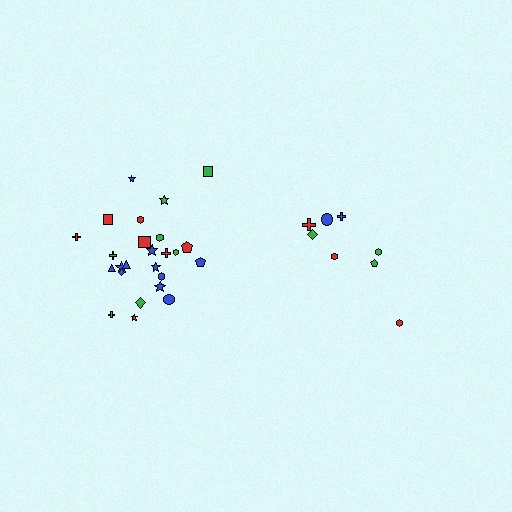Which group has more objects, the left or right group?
The left group.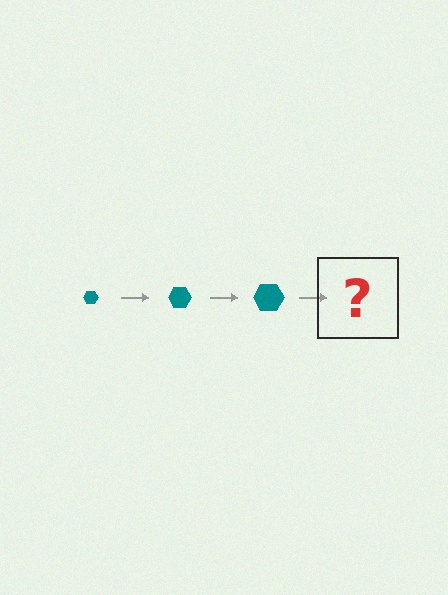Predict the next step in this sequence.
The next step is a teal hexagon, larger than the previous one.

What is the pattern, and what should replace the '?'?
The pattern is that the hexagon gets progressively larger each step. The '?' should be a teal hexagon, larger than the previous one.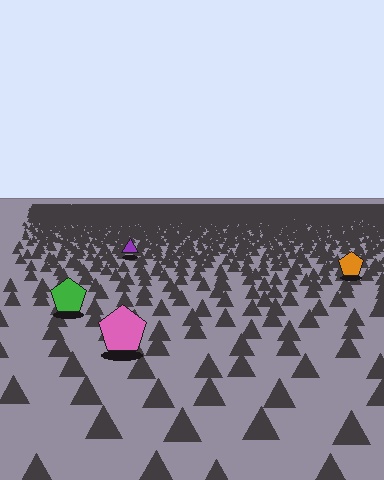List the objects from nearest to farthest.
From nearest to farthest: the pink pentagon, the green pentagon, the orange pentagon, the purple triangle.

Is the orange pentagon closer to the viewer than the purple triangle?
Yes. The orange pentagon is closer — you can tell from the texture gradient: the ground texture is coarser near it.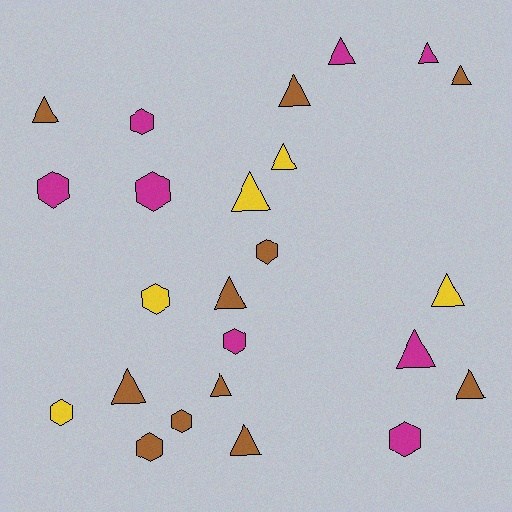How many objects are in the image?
There are 24 objects.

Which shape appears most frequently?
Triangle, with 14 objects.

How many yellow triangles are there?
There are 3 yellow triangles.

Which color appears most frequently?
Brown, with 11 objects.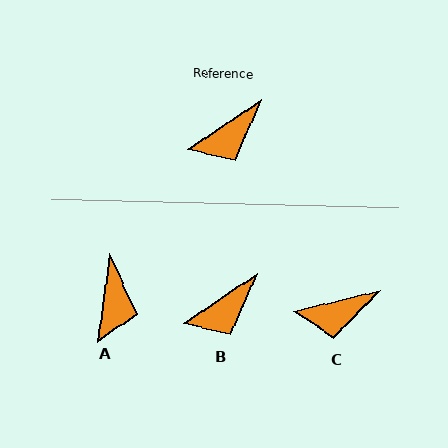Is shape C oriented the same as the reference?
No, it is off by about 21 degrees.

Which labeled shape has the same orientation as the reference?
B.